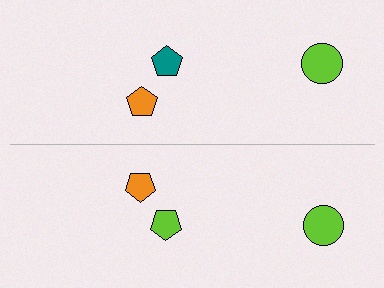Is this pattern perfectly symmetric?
No, the pattern is not perfectly symmetric. The lime pentagon on the bottom side breaks the symmetry — its mirror counterpart is teal.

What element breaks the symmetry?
The lime pentagon on the bottom side breaks the symmetry — its mirror counterpart is teal.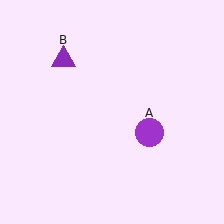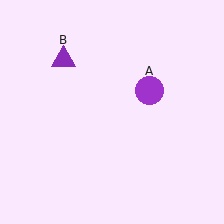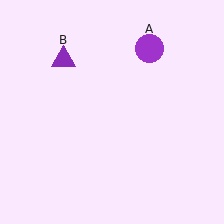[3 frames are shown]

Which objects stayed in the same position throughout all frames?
Purple triangle (object B) remained stationary.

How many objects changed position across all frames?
1 object changed position: purple circle (object A).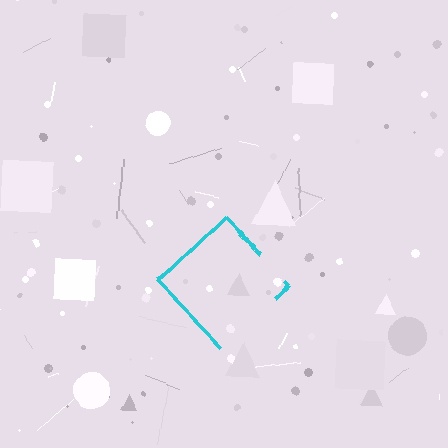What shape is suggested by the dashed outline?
The dashed outline suggests a diamond.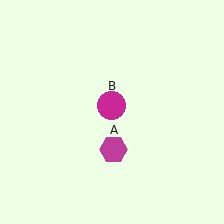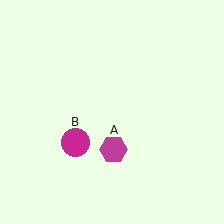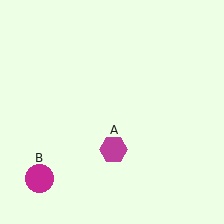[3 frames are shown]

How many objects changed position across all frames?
1 object changed position: magenta circle (object B).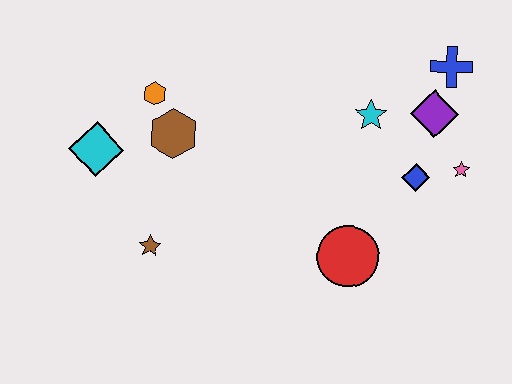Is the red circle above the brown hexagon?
No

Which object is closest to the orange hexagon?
The brown hexagon is closest to the orange hexagon.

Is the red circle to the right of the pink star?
No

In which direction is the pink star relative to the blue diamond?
The pink star is to the right of the blue diamond.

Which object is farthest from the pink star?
The cyan diamond is farthest from the pink star.